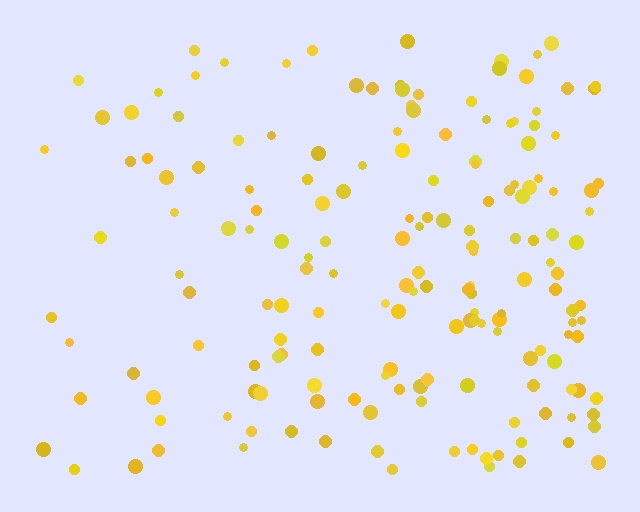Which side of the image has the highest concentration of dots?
The right.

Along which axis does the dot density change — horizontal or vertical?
Horizontal.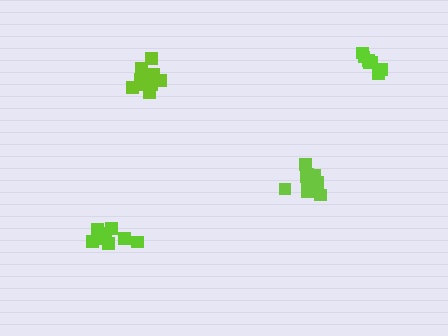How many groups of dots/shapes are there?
There are 4 groups.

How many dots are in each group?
Group 1: 11 dots, Group 2: 7 dots, Group 3: 9 dots, Group 4: 11 dots (38 total).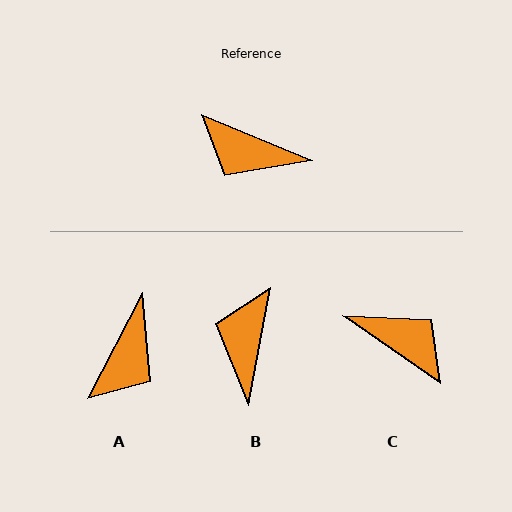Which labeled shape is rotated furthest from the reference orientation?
C, about 168 degrees away.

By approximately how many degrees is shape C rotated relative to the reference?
Approximately 168 degrees counter-clockwise.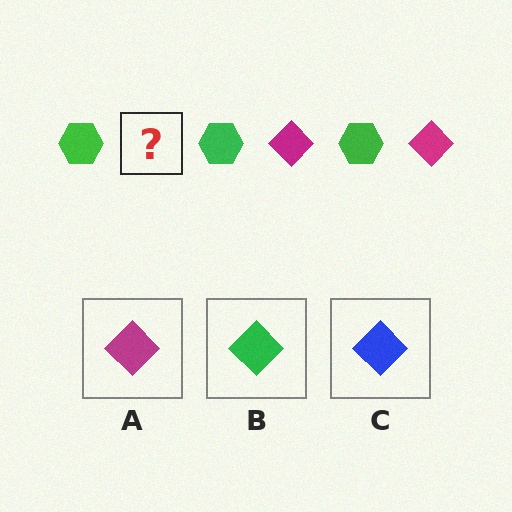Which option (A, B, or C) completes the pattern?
A.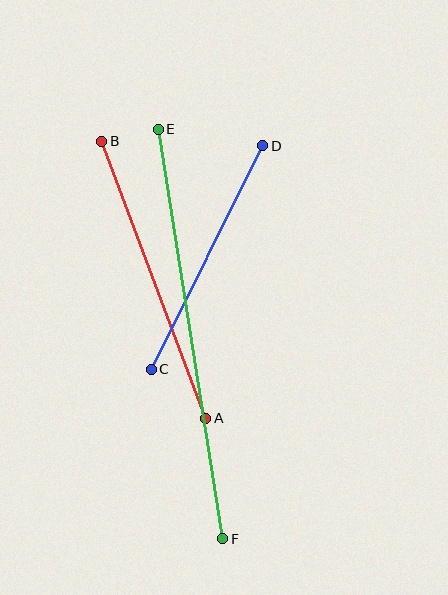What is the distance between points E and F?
The distance is approximately 414 pixels.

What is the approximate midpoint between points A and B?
The midpoint is at approximately (154, 280) pixels.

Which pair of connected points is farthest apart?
Points E and F are farthest apart.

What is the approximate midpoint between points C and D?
The midpoint is at approximately (207, 257) pixels.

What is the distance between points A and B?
The distance is approximately 296 pixels.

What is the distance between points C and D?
The distance is approximately 250 pixels.